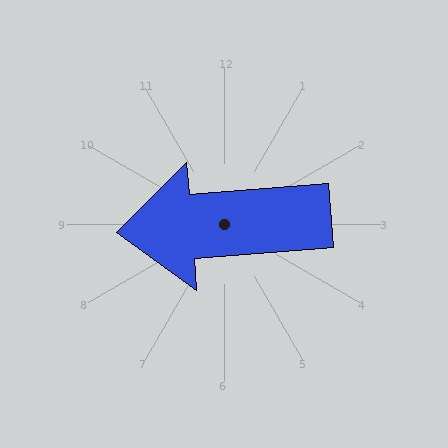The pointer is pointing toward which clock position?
Roughly 9 o'clock.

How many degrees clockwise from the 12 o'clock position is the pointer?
Approximately 266 degrees.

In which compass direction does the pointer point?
West.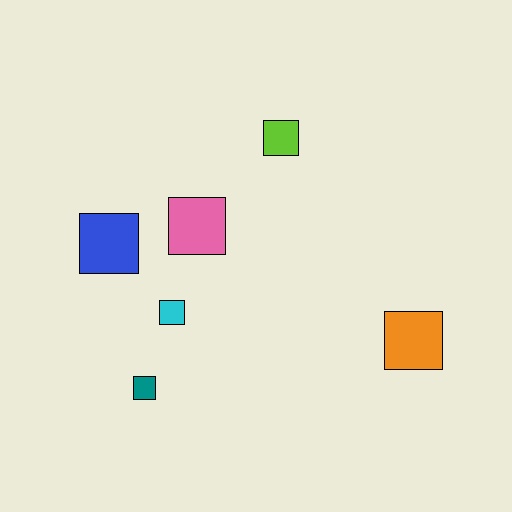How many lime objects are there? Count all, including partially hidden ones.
There is 1 lime object.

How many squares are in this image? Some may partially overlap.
There are 6 squares.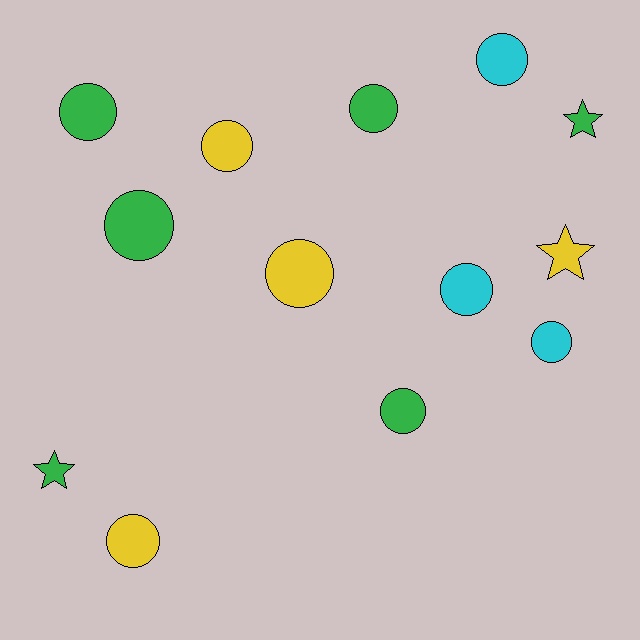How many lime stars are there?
There are no lime stars.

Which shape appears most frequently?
Circle, with 10 objects.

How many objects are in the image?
There are 13 objects.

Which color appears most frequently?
Green, with 6 objects.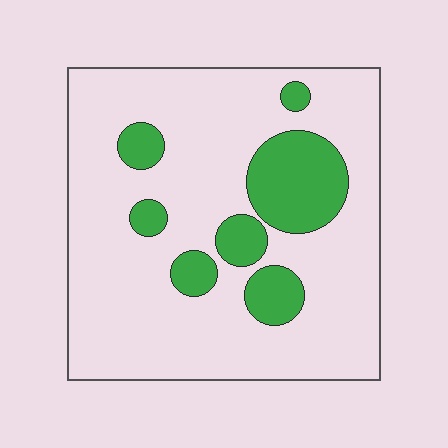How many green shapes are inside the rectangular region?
7.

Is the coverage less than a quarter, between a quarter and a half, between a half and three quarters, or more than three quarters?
Less than a quarter.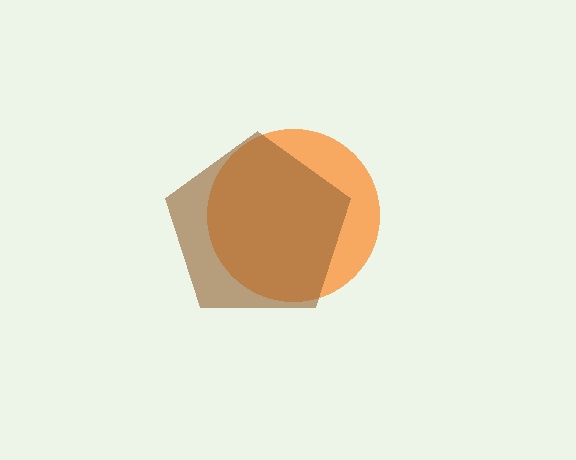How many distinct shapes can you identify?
There are 2 distinct shapes: an orange circle, a brown pentagon.